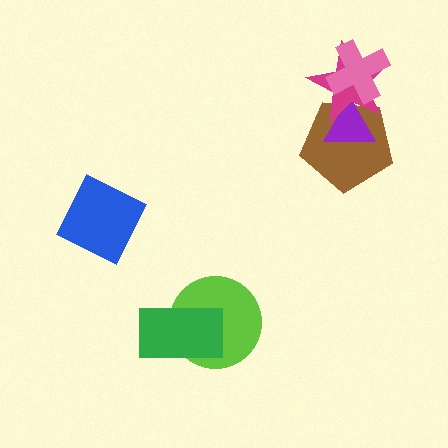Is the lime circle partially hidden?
Yes, it is partially covered by another shape.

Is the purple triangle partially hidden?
Yes, it is partially covered by another shape.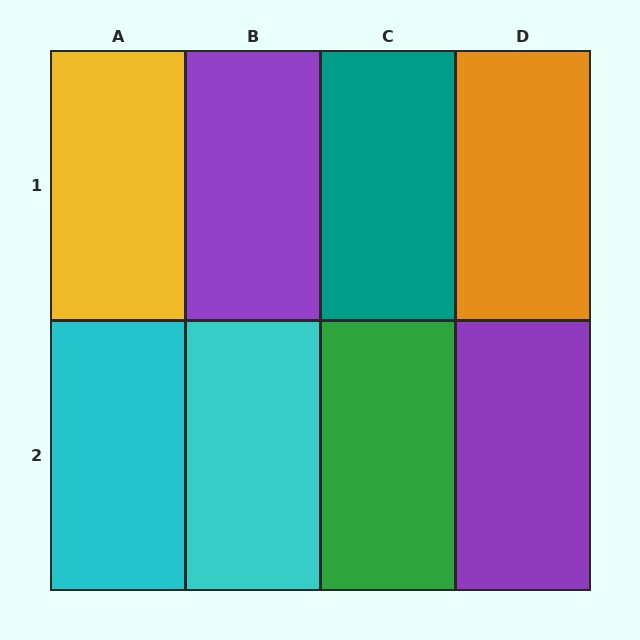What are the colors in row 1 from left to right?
Yellow, purple, teal, orange.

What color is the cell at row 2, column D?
Purple.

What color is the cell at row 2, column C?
Green.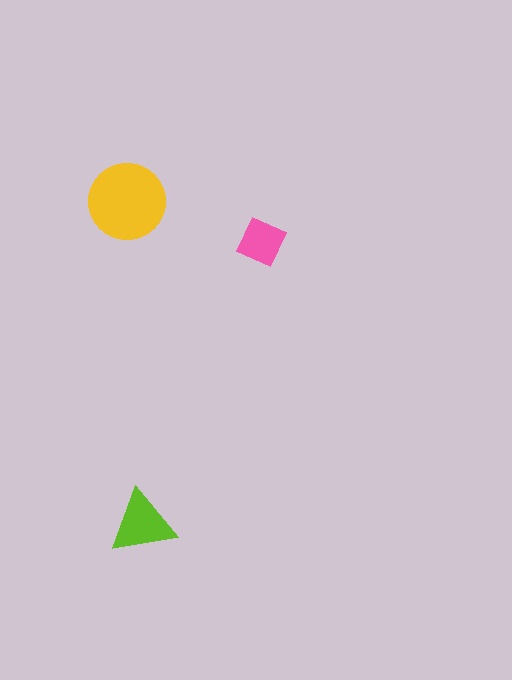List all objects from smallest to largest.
The pink diamond, the lime triangle, the yellow circle.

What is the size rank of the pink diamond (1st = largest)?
3rd.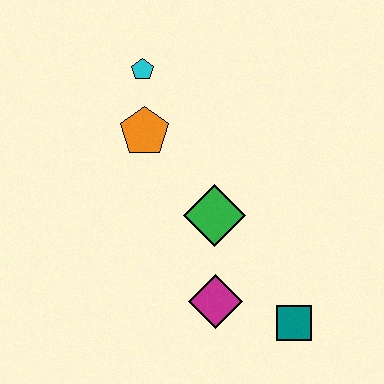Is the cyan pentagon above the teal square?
Yes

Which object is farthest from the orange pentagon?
The teal square is farthest from the orange pentagon.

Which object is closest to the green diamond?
The magenta diamond is closest to the green diamond.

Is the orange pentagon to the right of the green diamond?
No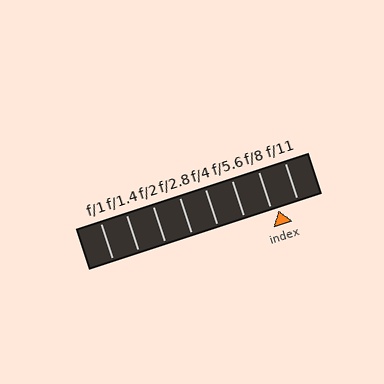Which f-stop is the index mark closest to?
The index mark is closest to f/8.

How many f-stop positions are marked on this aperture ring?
There are 8 f-stop positions marked.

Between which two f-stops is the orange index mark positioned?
The index mark is between f/8 and f/11.